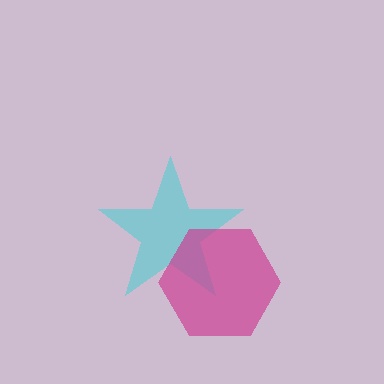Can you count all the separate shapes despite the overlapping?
Yes, there are 2 separate shapes.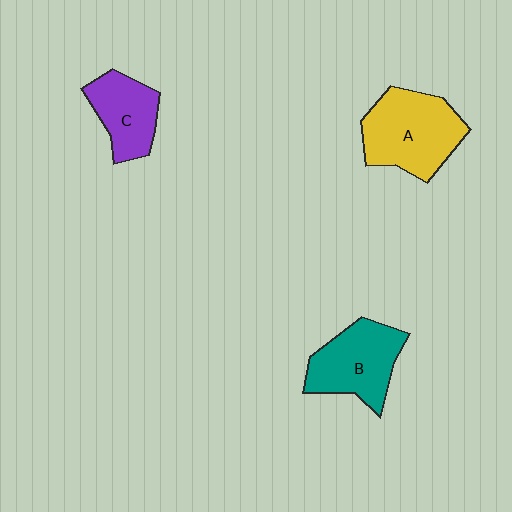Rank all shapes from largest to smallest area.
From largest to smallest: A (yellow), B (teal), C (purple).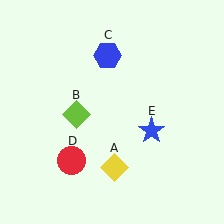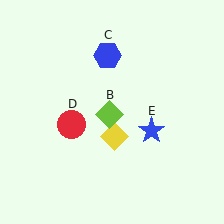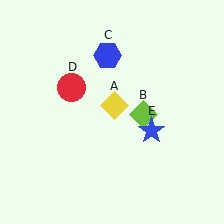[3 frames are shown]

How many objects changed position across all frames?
3 objects changed position: yellow diamond (object A), lime diamond (object B), red circle (object D).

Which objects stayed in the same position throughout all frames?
Blue hexagon (object C) and blue star (object E) remained stationary.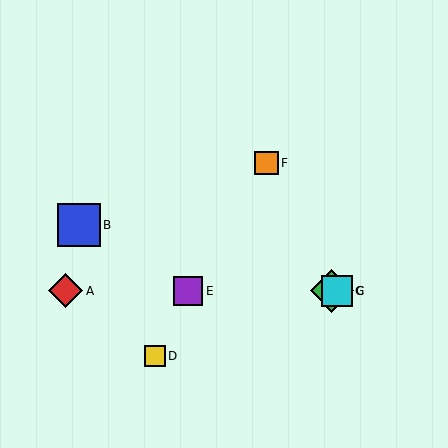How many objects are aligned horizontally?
4 objects (A, C, E, G) are aligned horizontally.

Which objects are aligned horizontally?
Objects A, C, E, G are aligned horizontally.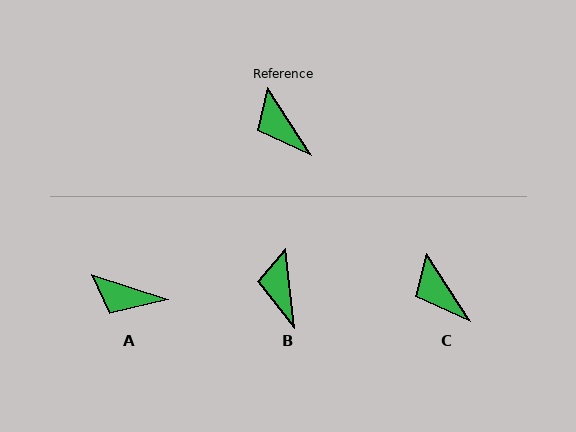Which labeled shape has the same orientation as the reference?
C.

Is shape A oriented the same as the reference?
No, it is off by about 39 degrees.